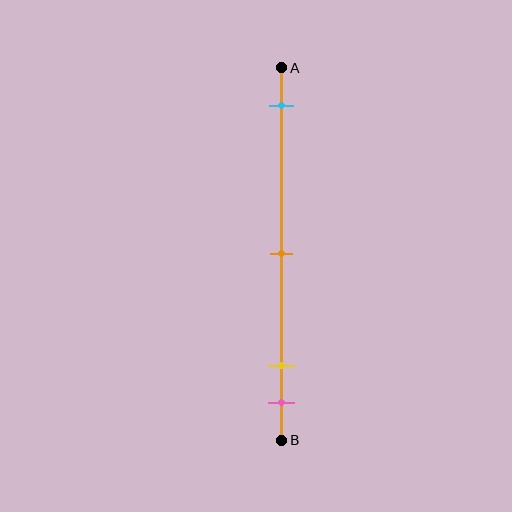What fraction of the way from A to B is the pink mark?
The pink mark is approximately 90% (0.9) of the way from A to B.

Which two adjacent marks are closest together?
The yellow and pink marks are the closest adjacent pair.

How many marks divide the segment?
There are 4 marks dividing the segment.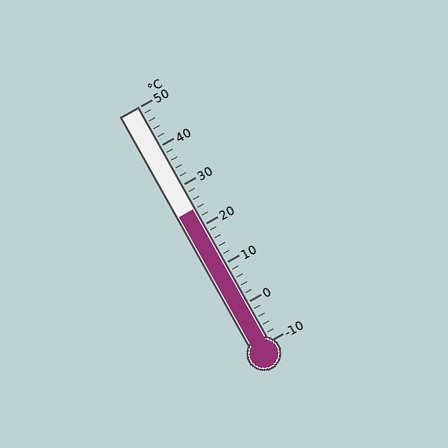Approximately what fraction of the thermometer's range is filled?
The thermometer is filled to approximately 55% of its range.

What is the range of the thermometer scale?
The thermometer scale ranges from -10°C to 50°C.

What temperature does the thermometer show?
The thermometer shows approximately 24°C.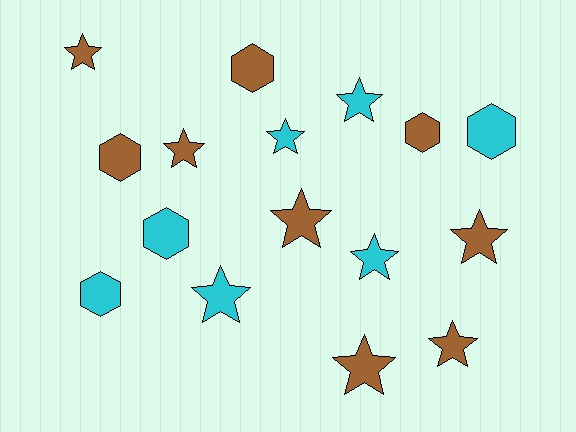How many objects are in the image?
There are 16 objects.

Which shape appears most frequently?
Star, with 10 objects.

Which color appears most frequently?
Brown, with 9 objects.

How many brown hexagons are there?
There are 3 brown hexagons.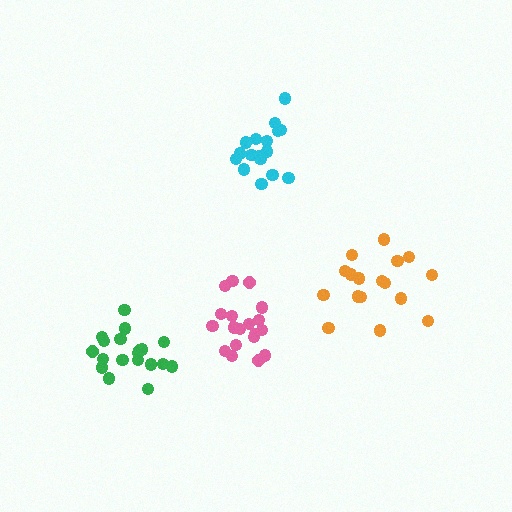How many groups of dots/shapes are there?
There are 4 groups.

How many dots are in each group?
Group 1: 19 dots, Group 2: 17 dots, Group 3: 17 dots, Group 4: 19 dots (72 total).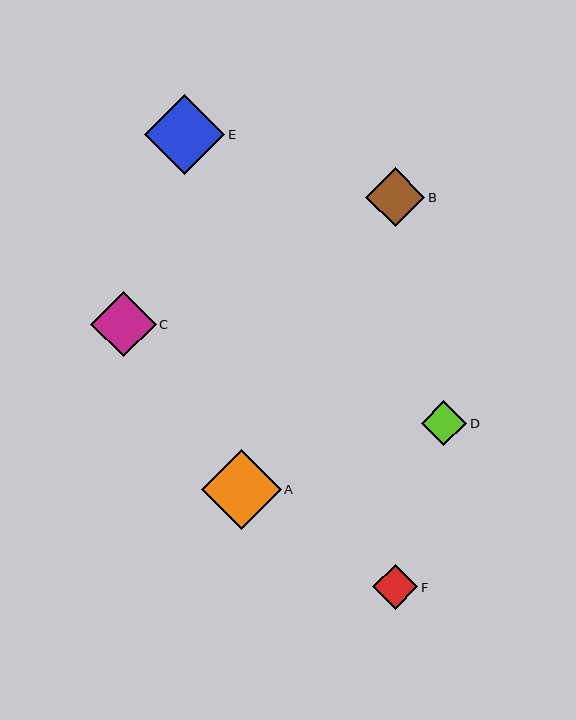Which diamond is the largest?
Diamond E is the largest with a size of approximately 80 pixels.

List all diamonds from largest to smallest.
From largest to smallest: E, A, C, B, D, F.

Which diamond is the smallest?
Diamond F is the smallest with a size of approximately 45 pixels.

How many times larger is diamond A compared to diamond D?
Diamond A is approximately 1.8 times the size of diamond D.